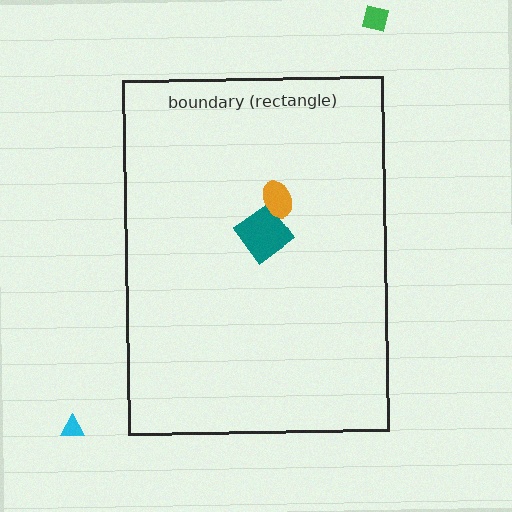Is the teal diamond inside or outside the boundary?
Inside.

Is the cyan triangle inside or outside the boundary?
Outside.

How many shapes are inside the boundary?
2 inside, 2 outside.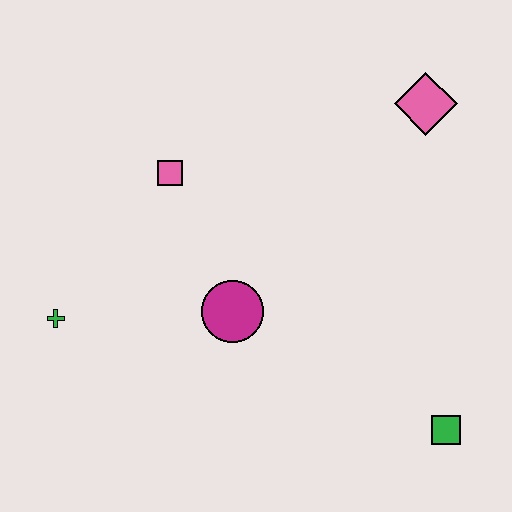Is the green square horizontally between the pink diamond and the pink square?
No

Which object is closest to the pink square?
The magenta circle is closest to the pink square.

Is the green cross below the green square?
No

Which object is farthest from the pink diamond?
The green cross is farthest from the pink diamond.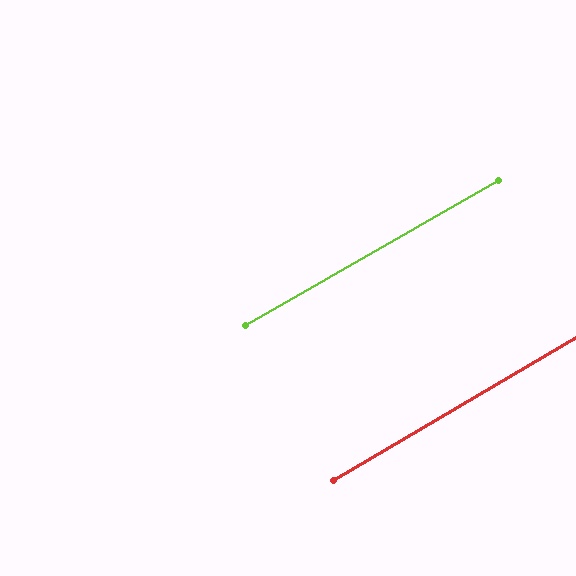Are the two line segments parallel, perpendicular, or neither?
Parallel — their directions differ by only 0.8°.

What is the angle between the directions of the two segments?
Approximately 1 degree.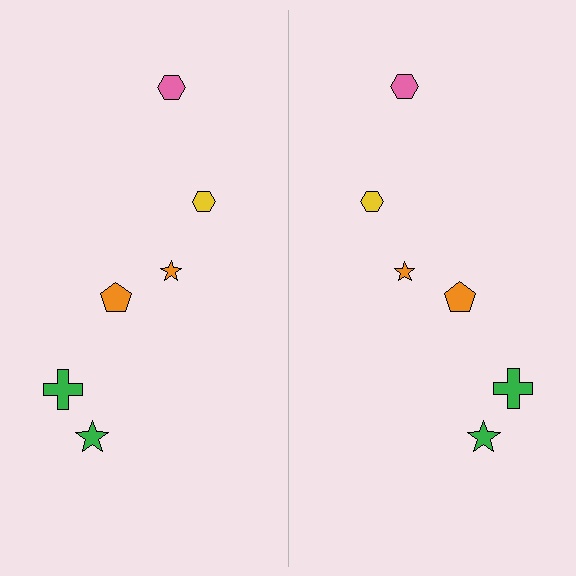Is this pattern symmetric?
Yes, this pattern has bilateral (reflection) symmetry.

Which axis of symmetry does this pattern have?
The pattern has a vertical axis of symmetry running through the center of the image.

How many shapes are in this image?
There are 12 shapes in this image.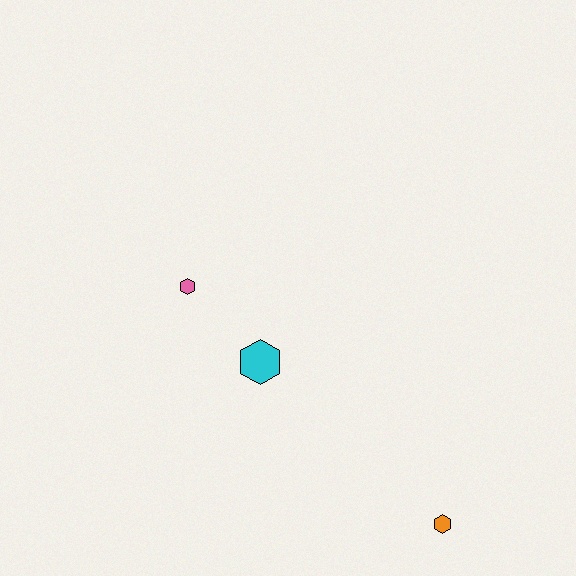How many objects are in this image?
There are 3 objects.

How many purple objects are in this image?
There are no purple objects.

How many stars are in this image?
There are no stars.